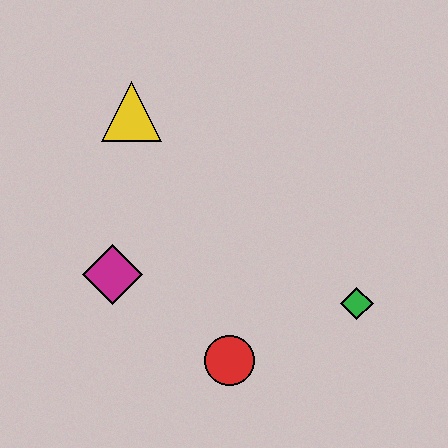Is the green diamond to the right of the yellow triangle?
Yes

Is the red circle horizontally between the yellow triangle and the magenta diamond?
No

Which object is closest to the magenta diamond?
The red circle is closest to the magenta diamond.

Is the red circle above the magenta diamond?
No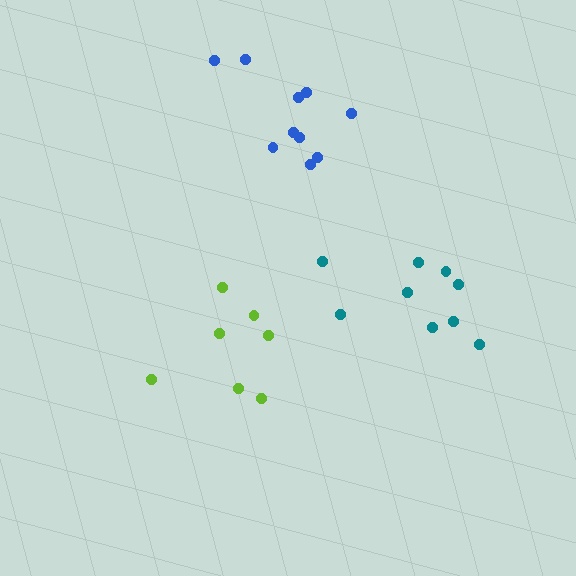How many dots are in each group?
Group 1: 7 dots, Group 2: 9 dots, Group 3: 10 dots (26 total).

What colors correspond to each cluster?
The clusters are colored: lime, teal, blue.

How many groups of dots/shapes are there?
There are 3 groups.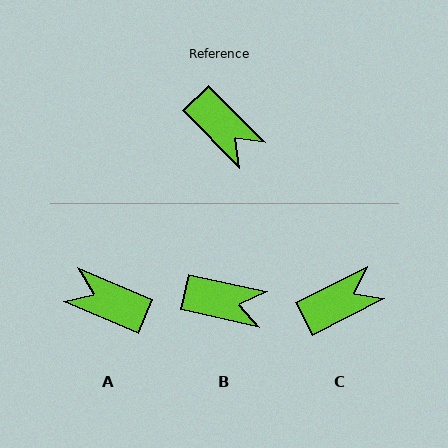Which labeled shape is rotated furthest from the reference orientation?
A, about 158 degrees away.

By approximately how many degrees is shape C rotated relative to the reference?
Approximately 72 degrees counter-clockwise.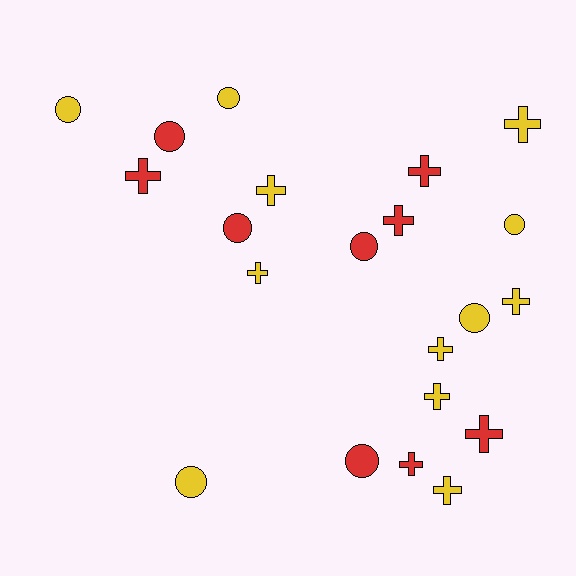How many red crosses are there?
There are 5 red crosses.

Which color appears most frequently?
Yellow, with 12 objects.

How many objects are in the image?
There are 21 objects.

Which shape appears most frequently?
Cross, with 12 objects.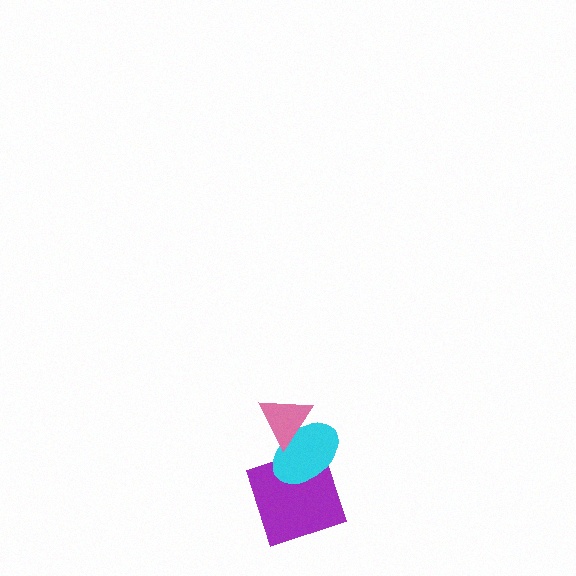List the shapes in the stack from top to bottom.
From top to bottom: the pink triangle, the cyan ellipse, the purple square.